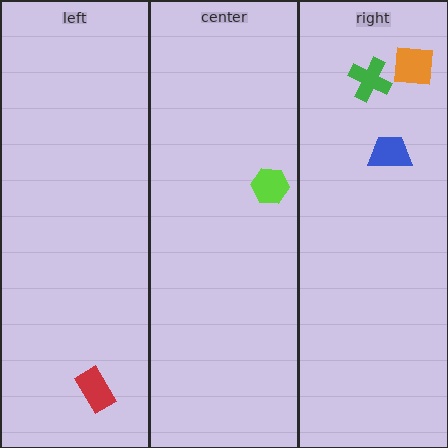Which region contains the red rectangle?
The left region.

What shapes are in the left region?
The red rectangle.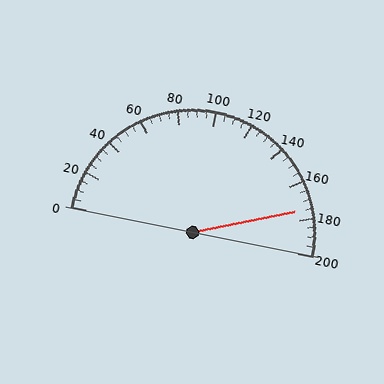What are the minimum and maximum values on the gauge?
The gauge ranges from 0 to 200.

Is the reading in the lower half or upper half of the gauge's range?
The reading is in the upper half of the range (0 to 200).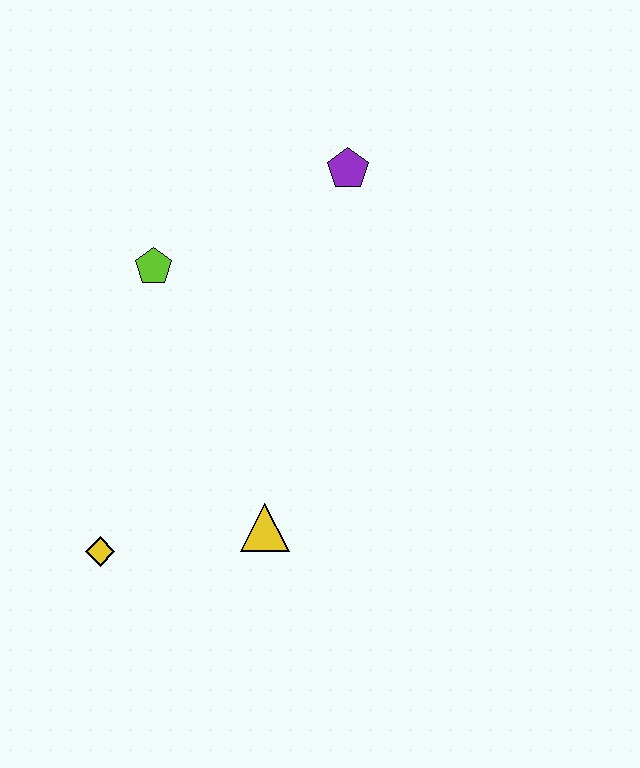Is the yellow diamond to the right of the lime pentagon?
No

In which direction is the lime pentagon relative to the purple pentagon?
The lime pentagon is to the left of the purple pentagon.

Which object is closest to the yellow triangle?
The yellow diamond is closest to the yellow triangle.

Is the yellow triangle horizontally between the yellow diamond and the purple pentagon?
Yes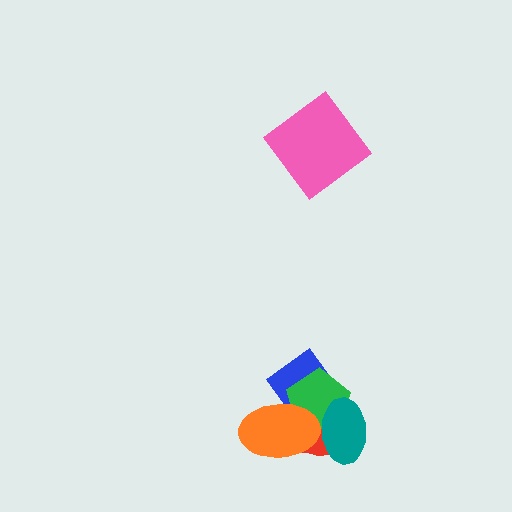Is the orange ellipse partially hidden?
No, no other shape covers it.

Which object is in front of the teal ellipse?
The orange ellipse is in front of the teal ellipse.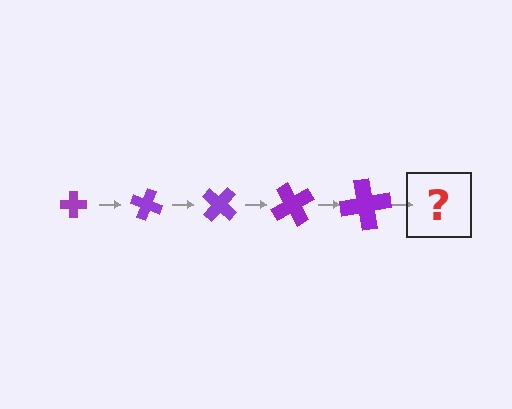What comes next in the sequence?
The next element should be a cross, larger than the previous one and rotated 100 degrees from the start.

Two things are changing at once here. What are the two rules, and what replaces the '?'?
The two rules are that the cross grows larger each step and it rotates 20 degrees each step. The '?' should be a cross, larger than the previous one and rotated 100 degrees from the start.